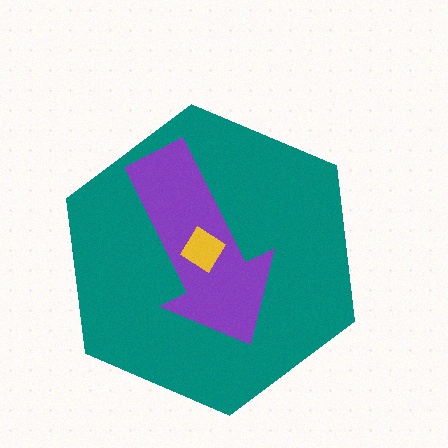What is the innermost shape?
The yellow diamond.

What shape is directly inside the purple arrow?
The yellow diamond.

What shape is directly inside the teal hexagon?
The purple arrow.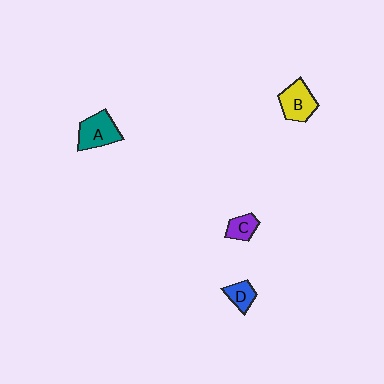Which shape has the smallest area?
Shape D (blue).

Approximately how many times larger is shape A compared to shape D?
Approximately 1.8 times.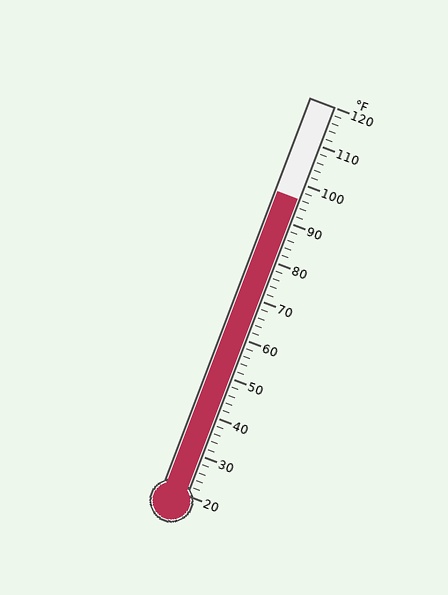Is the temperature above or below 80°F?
The temperature is above 80°F.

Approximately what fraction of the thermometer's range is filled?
The thermometer is filled to approximately 75% of its range.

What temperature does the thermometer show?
The thermometer shows approximately 96°F.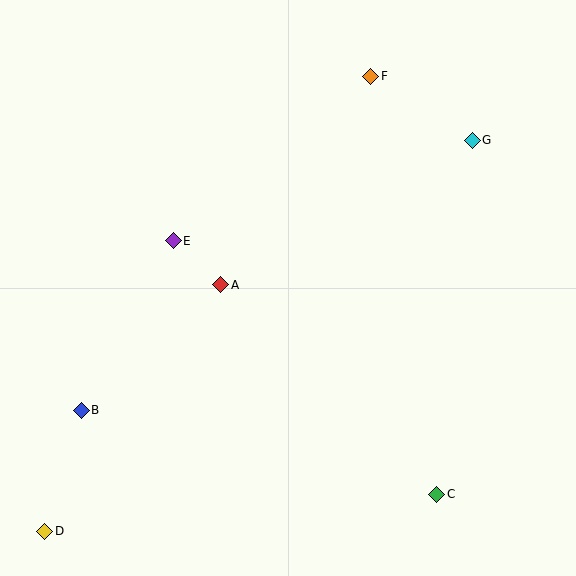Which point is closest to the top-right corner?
Point G is closest to the top-right corner.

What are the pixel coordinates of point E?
Point E is at (173, 241).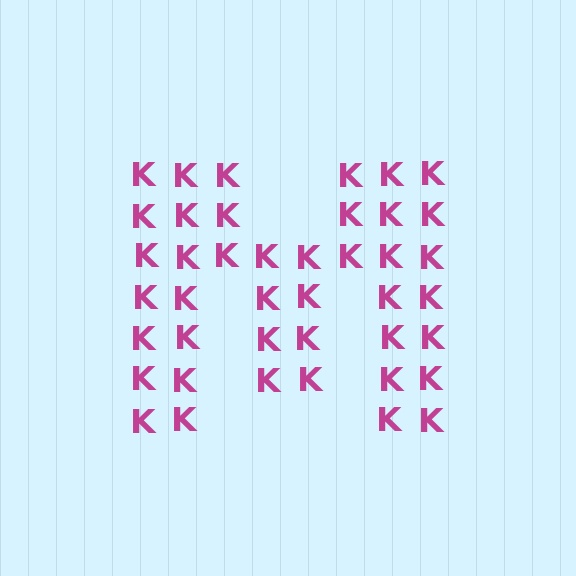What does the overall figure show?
The overall figure shows the letter M.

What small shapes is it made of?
It is made of small letter K's.